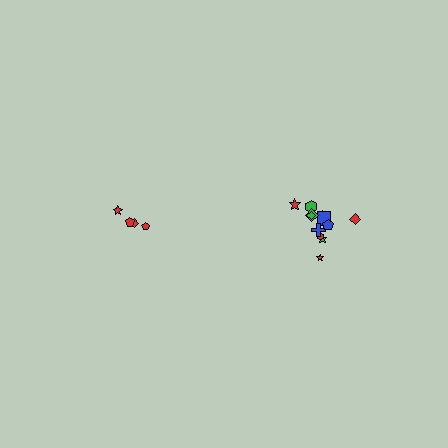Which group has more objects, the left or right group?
The right group.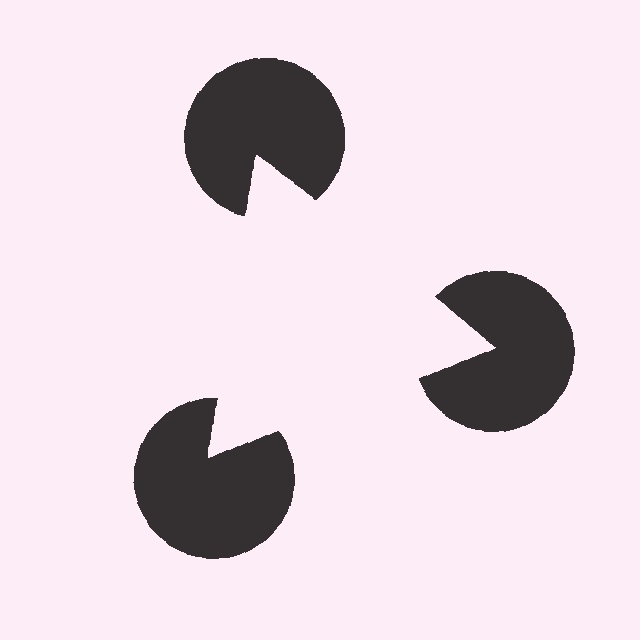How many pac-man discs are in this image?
There are 3 — one at each vertex of the illusory triangle.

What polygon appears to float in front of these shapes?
An illusory triangle — its edges are inferred from the aligned wedge cuts in the pac-man discs, not physically drawn.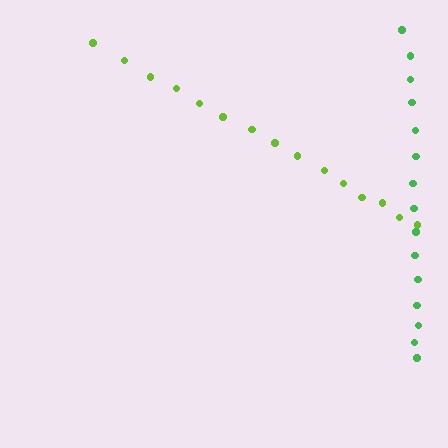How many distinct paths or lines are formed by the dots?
There are 2 distinct paths.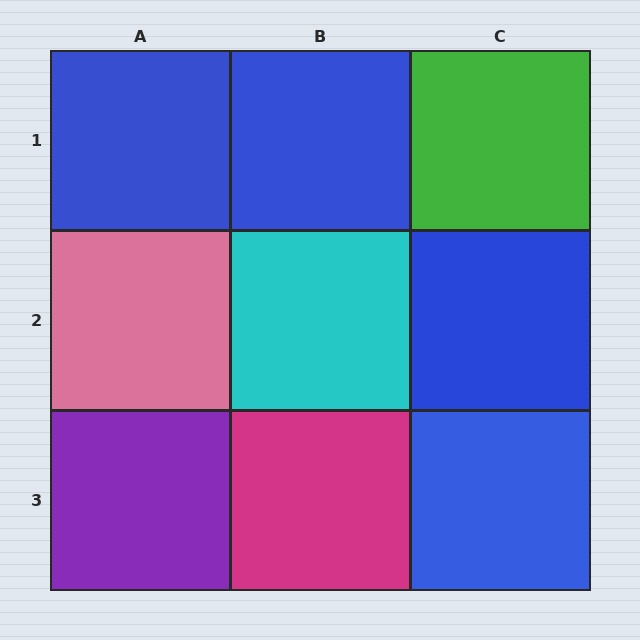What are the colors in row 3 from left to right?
Purple, magenta, blue.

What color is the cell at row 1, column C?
Green.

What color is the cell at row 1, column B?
Blue.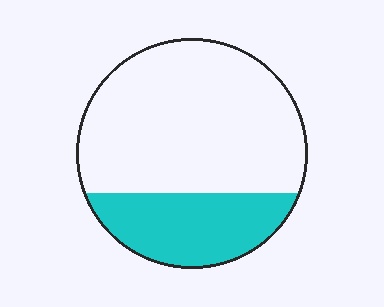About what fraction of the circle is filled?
About one quarter (1/4).